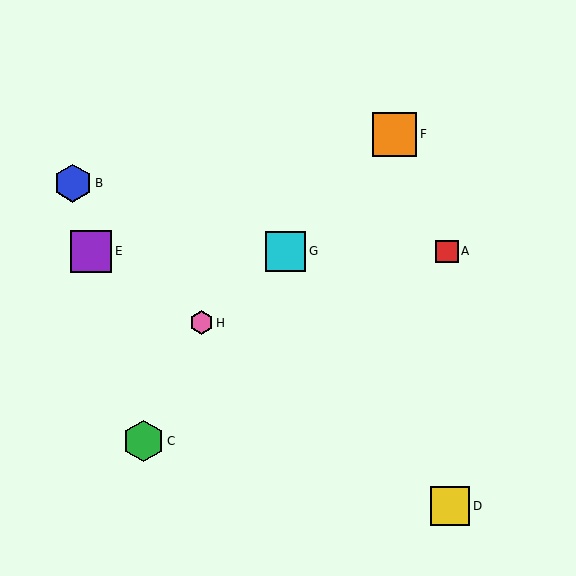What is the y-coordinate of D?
Object D is at y≈506.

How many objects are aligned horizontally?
3 objects (A, E, G) are aligned horizontally.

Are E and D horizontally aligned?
No, E is at y≈251 and D is at y≈506.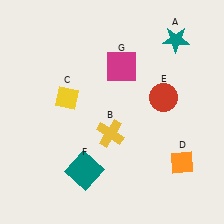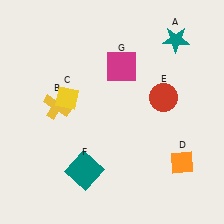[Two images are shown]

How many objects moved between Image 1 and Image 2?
1 object moved between the two images.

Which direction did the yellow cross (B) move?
The yellow cross (B) moved left.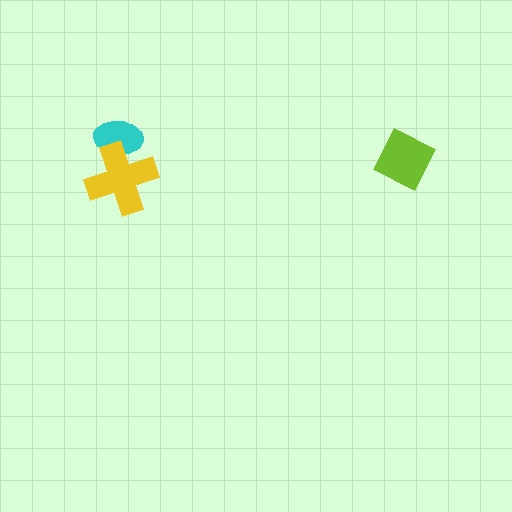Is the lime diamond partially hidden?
No, no other shape covers it.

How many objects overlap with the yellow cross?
1 object overlaps with the yellow cross.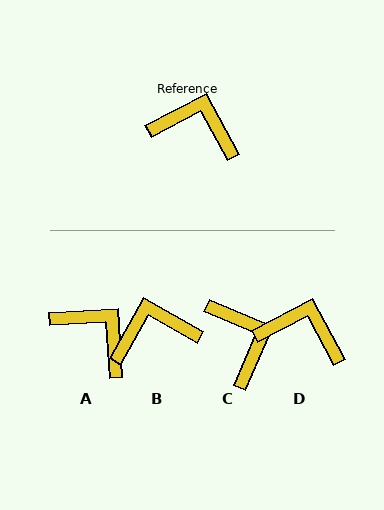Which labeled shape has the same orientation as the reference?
D.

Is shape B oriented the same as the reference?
No, it is off by about 33 degrees.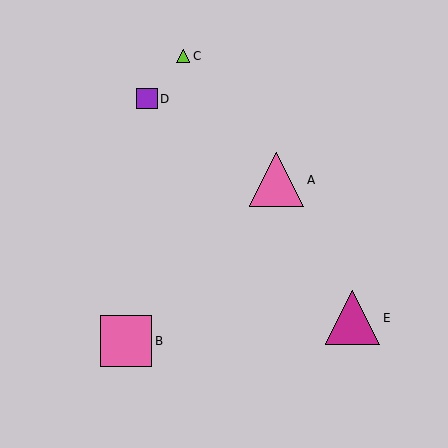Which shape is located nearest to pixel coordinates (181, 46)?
The lime triangle (labeled C) at (183, 56) is nearest to that location.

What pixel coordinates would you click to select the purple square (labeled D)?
Click at (147, 99) to select the purple square D.